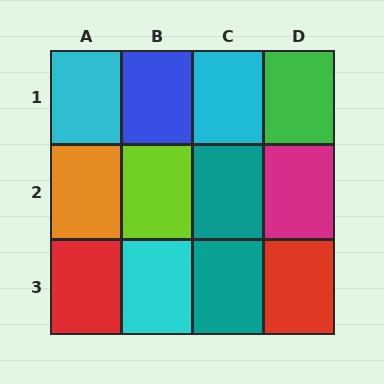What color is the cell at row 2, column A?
Orange.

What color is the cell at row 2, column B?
Lime.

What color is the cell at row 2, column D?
Magenta.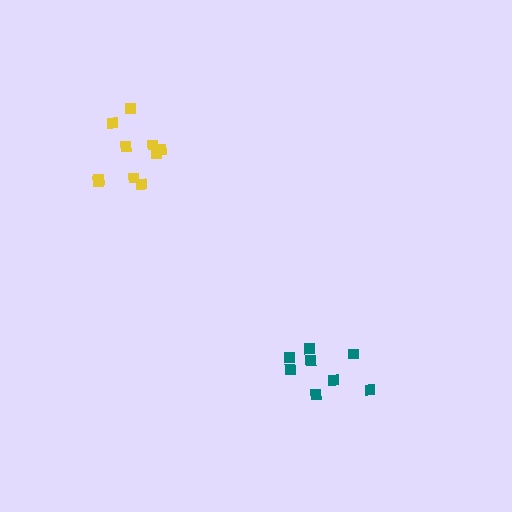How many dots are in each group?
Group 1: 8 dots, Group 2: 10 dots (18 total).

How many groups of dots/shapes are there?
There are 2 groups.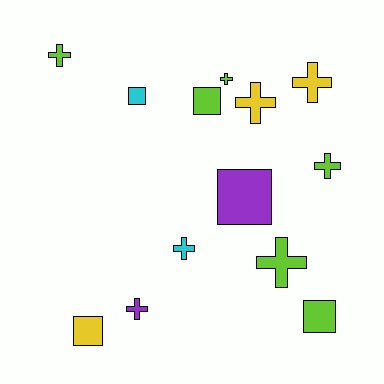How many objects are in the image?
There are 13 objects.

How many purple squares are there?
There is 1 purple square.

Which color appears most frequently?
Lime, with 6 objects.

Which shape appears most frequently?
Cross, with 8 objects.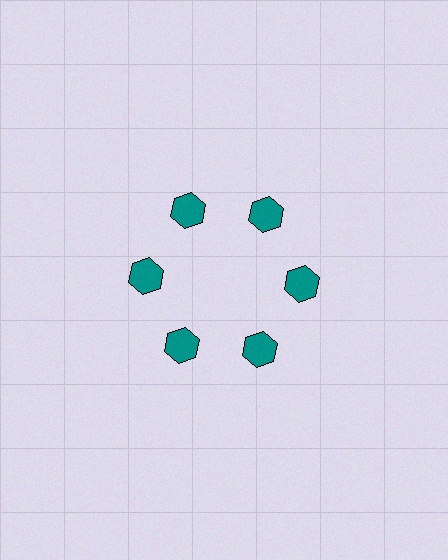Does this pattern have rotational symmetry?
Yes, this pattern has 6-fold rotational symmetry. It looks the same after rotating 60 degrees around the center.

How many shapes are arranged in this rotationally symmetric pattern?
There are 6 shapes, arranged in 6 groups of 1.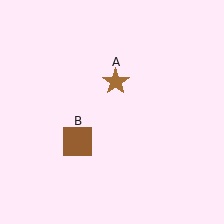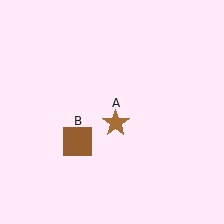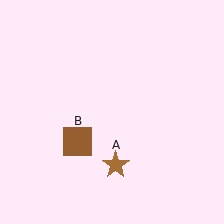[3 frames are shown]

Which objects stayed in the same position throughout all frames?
Brown square (object B) remained stationary.